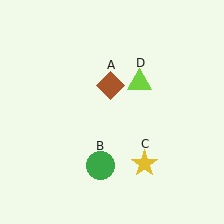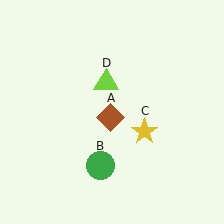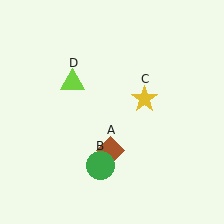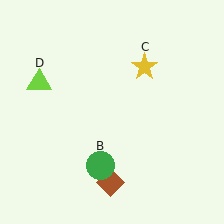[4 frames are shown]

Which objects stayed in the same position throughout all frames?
Green circle (object B) remained stationary.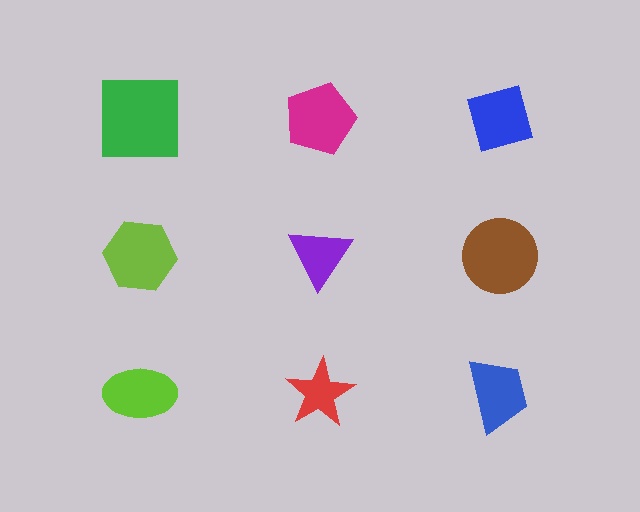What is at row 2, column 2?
A purple triangle.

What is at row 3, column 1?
A lime ellipse.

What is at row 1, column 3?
A blue diamond.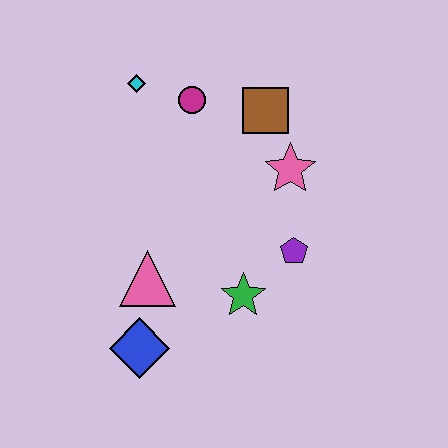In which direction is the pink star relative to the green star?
The pink star is above the green star.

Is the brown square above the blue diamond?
Yes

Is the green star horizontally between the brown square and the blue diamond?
Yes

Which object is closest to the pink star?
The brown square is closest to the pink star.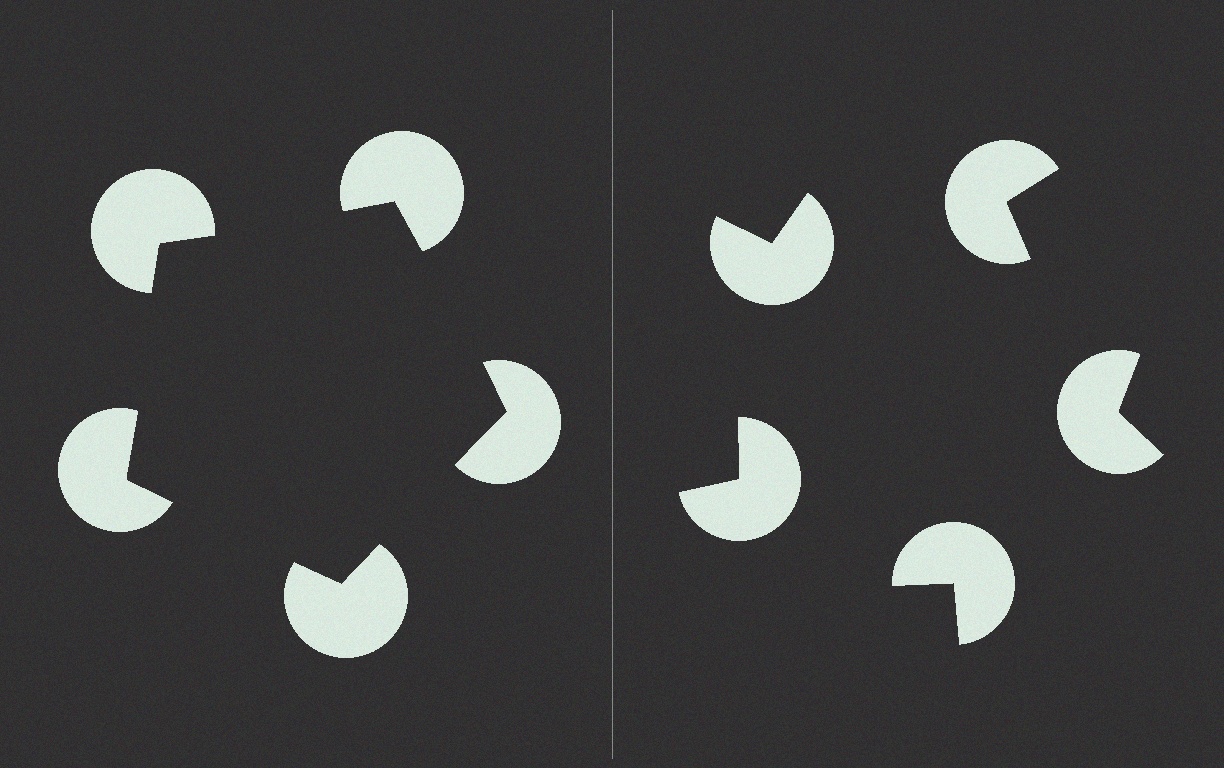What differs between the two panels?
The pac-man discs are positioned identically on both sides; only the wedge orientations differ. On the left they align to a pentagon; on the right they are misaligned.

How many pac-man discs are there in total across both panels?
10 — 5 on each side.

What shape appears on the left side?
An illusory pentagon.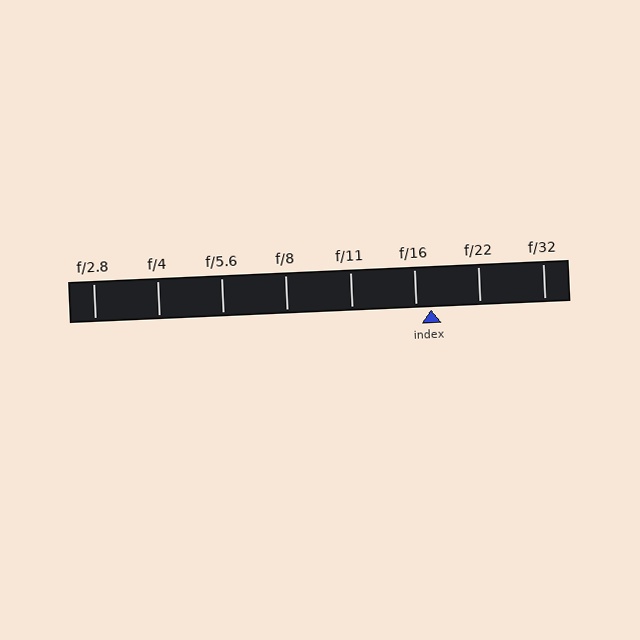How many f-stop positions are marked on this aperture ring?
There are 8 f-stop positions marked.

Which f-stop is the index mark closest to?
The index mark is closest to f/16.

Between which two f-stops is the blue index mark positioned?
The index mark is between f/16 and f/22.